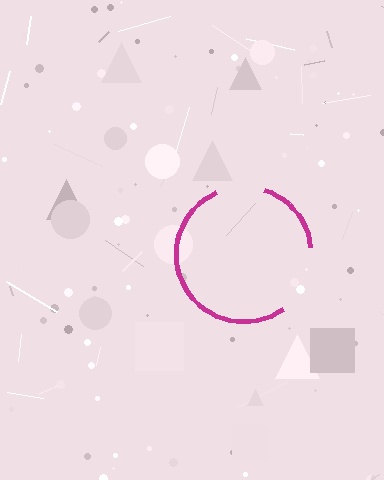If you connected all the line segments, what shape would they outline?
They would outline a circle.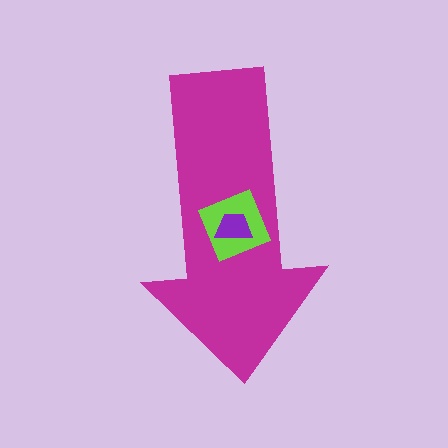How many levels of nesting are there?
3.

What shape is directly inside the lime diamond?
The purple trapezoid.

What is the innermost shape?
The purple trapezoid.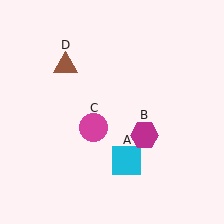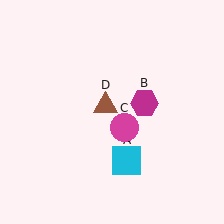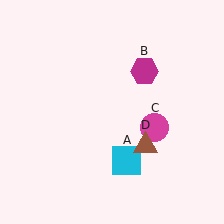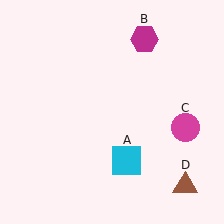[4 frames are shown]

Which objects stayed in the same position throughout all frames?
Cyan square (object A) remained stationary.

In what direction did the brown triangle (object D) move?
The brown triangle (object D) moved down and to the right.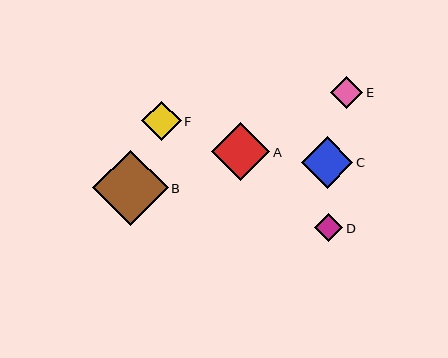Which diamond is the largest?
Diamond B is the largest with a size of approximately 75 pixels.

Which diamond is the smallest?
Diamond D is the smallest with a size of approximately 28 pixels.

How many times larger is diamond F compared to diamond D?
Diamond F is approximately 1.4 times the size of diamond D.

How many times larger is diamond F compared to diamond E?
Diamond F is approximately 1.2 times the size of diamond E.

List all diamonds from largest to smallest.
From largest to smallest: B, A, C, F, E, D.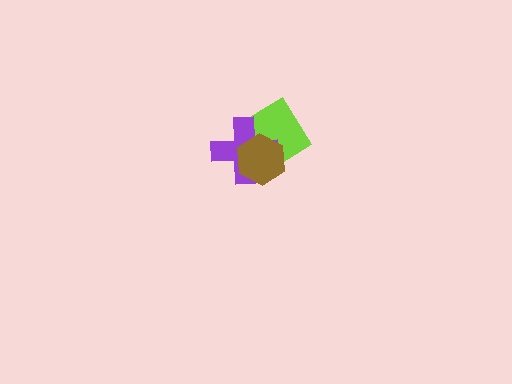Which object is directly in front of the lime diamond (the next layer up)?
The purple cross is directly in front of the lime diamond.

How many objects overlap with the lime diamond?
2 objects overlap with the lime diamond.